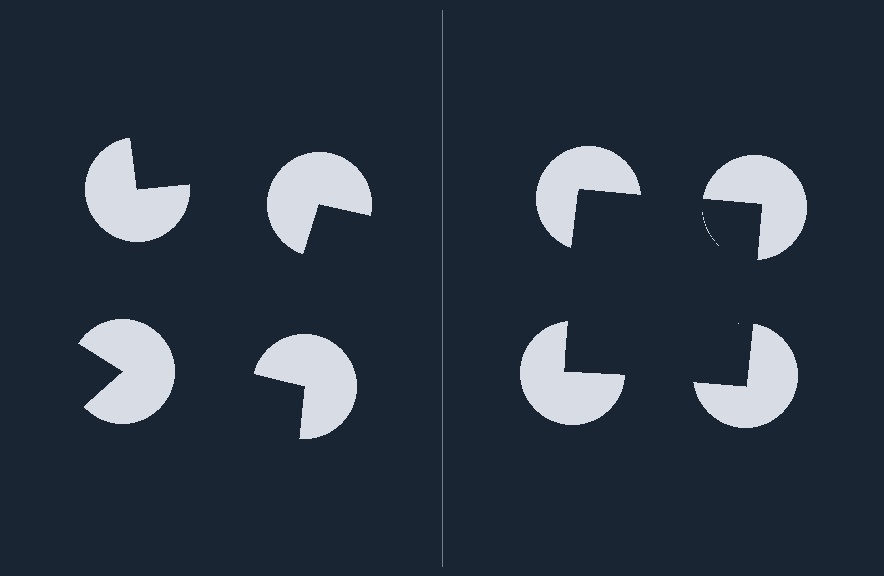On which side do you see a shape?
An illusory square appears on the right side. On the left side the wedge cuts are rotated, so no coherent shape forms.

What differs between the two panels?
The pac-man discs are positioned identically on both sides; only the wedge orientations differ. On the right they align to a square; on the left they are misaligned.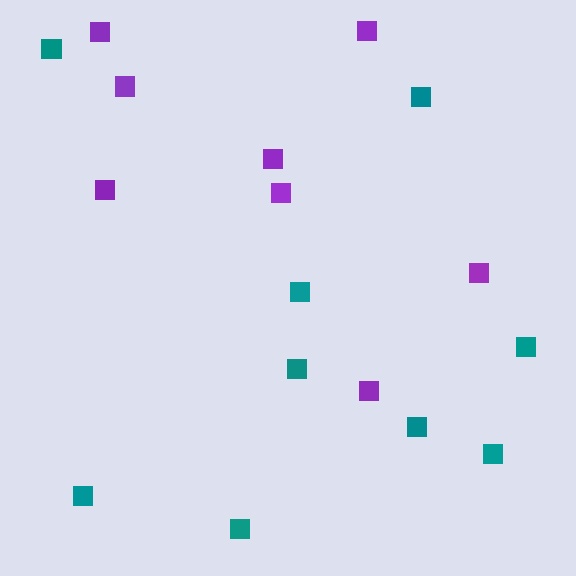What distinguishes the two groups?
There are 2 groups: one group of purple squares (8) and one group of teal squares (9).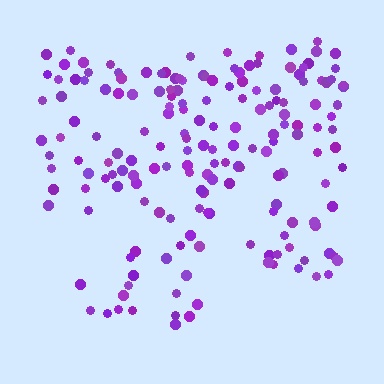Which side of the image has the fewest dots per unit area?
The bottom.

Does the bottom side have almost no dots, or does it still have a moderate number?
Still a moderate number, just noticeably fewer than the top.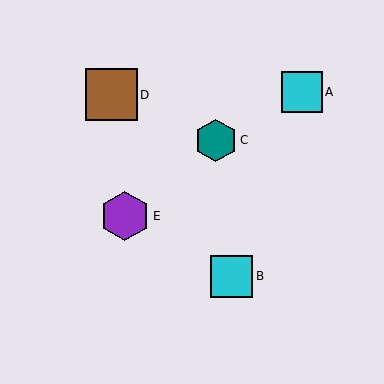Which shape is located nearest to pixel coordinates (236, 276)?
The cyan square (labeled B) at (232, 276) is nearest to that location.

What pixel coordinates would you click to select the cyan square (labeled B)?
Click at (232, 276) to select the cyan square B.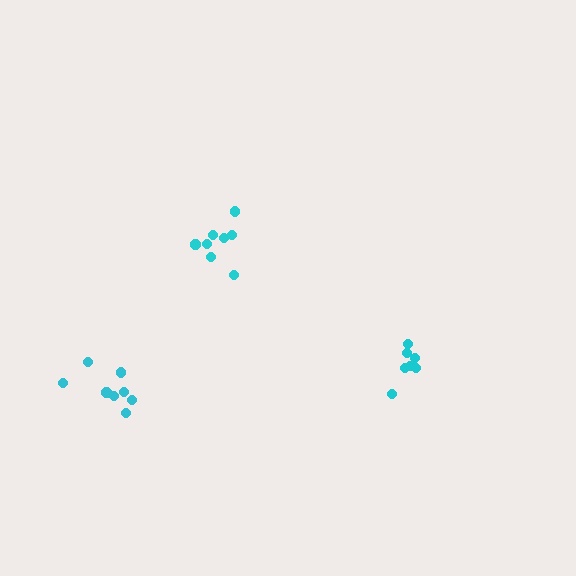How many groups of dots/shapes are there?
There are 3 groups.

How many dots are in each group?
Group 1: 8 dots, Group 2: 7 dots, Group 3: 8 dots (23 total).